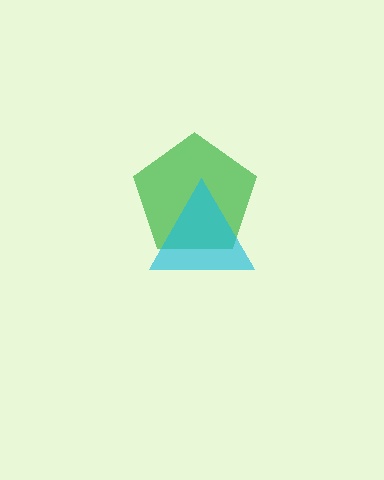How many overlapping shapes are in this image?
There are 2 overlapping shapes in the image.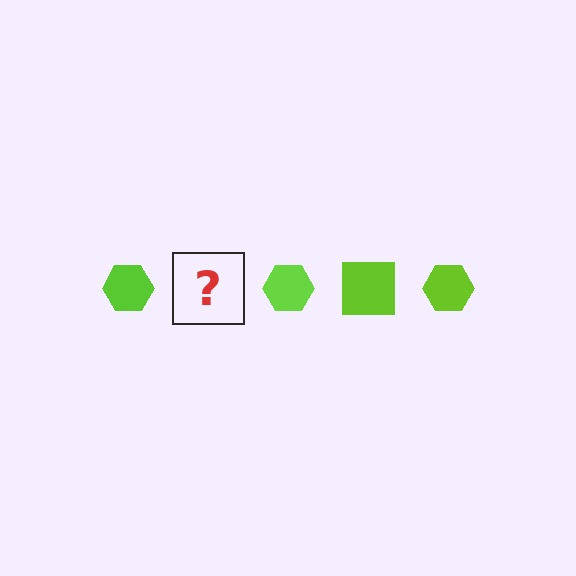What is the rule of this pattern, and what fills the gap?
The rule is that the pattern cycles through hexagon, square shapes in lime. The gap should be filled with a lime square.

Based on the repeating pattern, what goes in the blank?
The blank should be a lime square.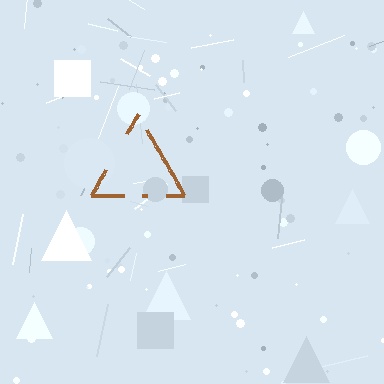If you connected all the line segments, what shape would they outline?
They would outline a triangle.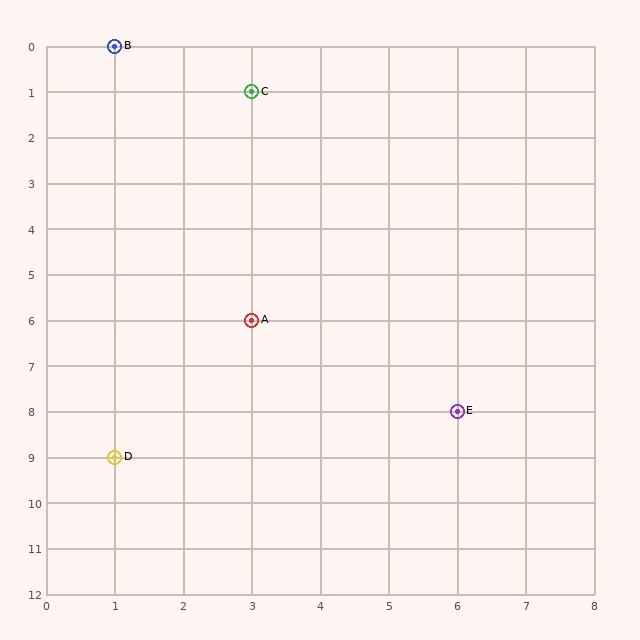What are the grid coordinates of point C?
Point C is at grid coordinates (3, 1).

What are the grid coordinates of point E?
Point E is at grid coordinates (6, 8).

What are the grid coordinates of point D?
Point D is at grid coordinates (1, 9).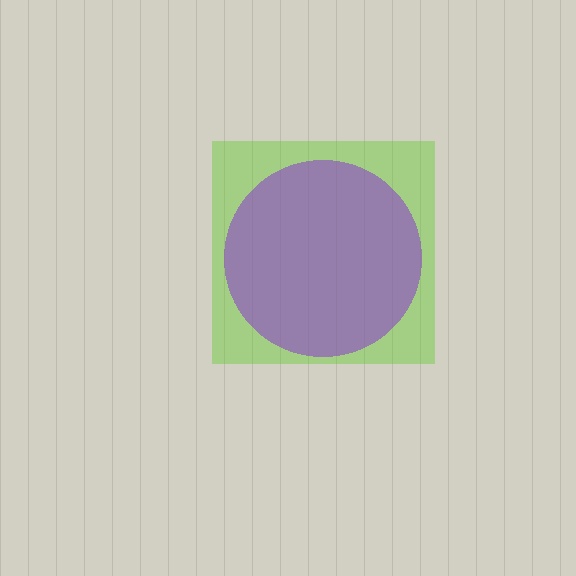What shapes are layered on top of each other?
The layered shapes are: a lime square, a purple circle.